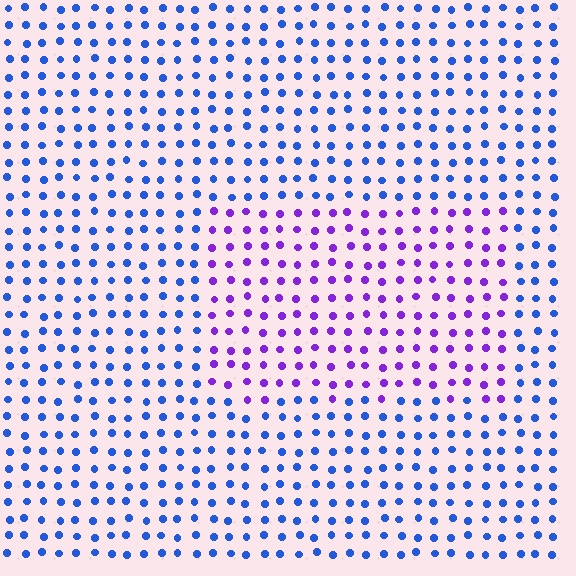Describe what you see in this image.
The image is filled with small blue elements in a uniform arrangement. A rectangle-shaped region is visible where the elements are tinted to a slightly different hue, forming a subtle color boundary.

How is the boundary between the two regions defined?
The boundary is defined purely by a slight shift in hue (about 50 degrees). Spacing, size, and orientation are identical on both sides.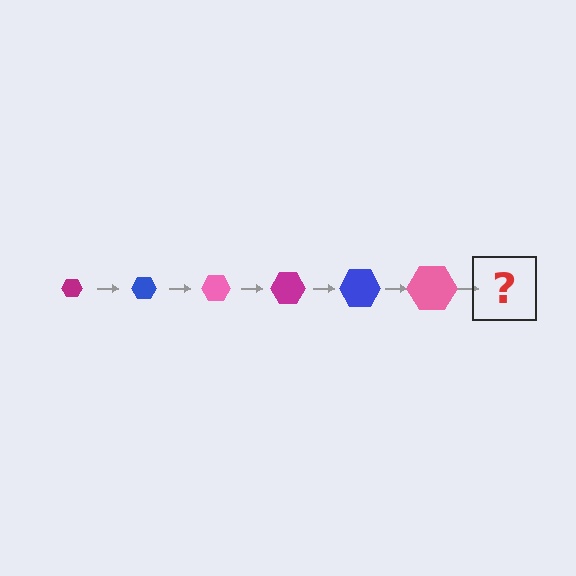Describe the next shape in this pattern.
It should be a magenta hexagon, larger than the previous one.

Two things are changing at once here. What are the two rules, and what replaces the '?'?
The two rules are that the hexagon grows larger each step and the color cycles through magenta, blue, and pink. The '?' should be a magenta hexagon, larger than the previous one.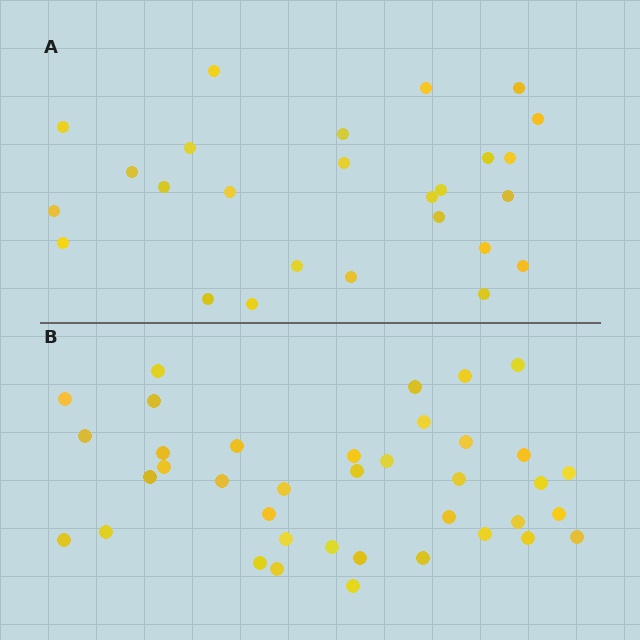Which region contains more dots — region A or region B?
Region B (the bottom region) has more dots.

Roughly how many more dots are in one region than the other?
Region B has roughly 12 or so more dots than region A.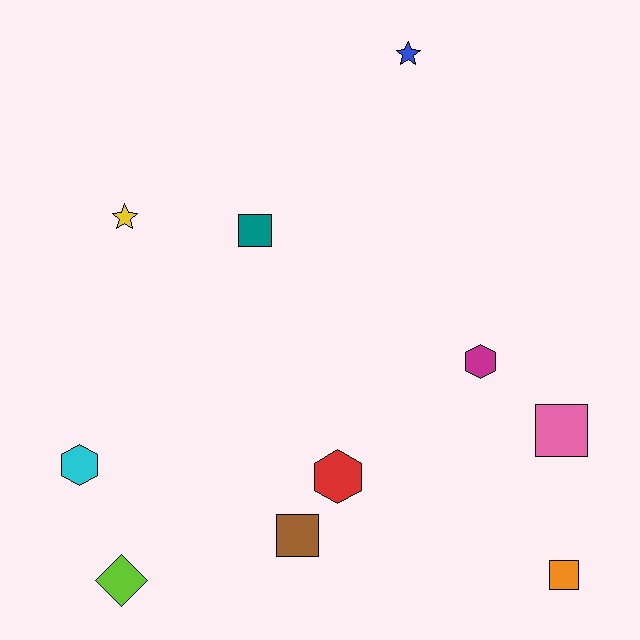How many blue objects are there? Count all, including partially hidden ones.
There is 1 blue object.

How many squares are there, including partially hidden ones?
There are 4 squares.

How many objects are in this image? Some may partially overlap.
There are 10 objects.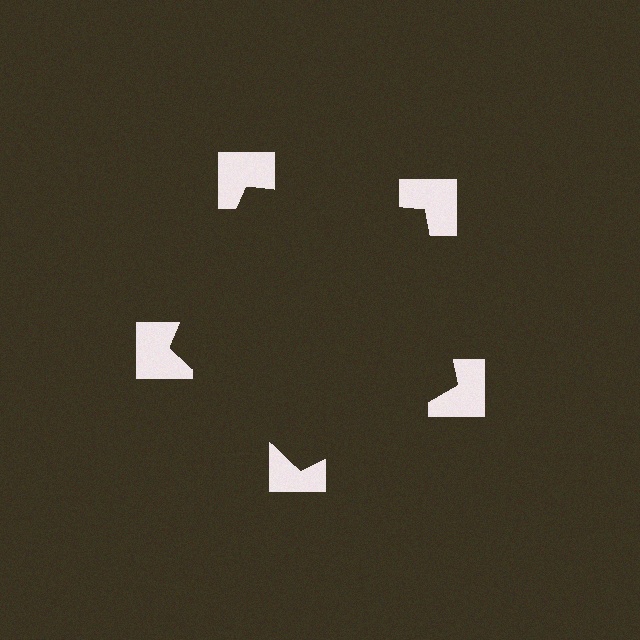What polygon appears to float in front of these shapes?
An illusory pentagon — its edges are inferred from the aligned wedge cuts in the notched squares, not physically drawn.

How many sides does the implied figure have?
5 sides.